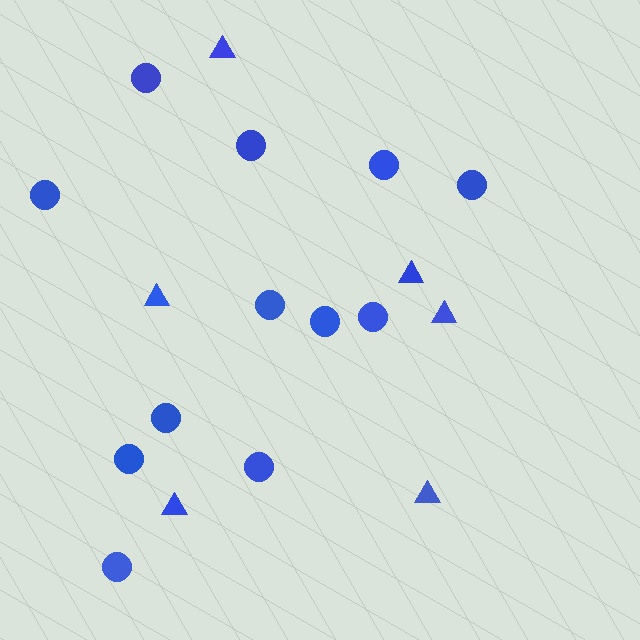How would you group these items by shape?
There are 2 groups: one group of triangles (6) and one group of circles (12).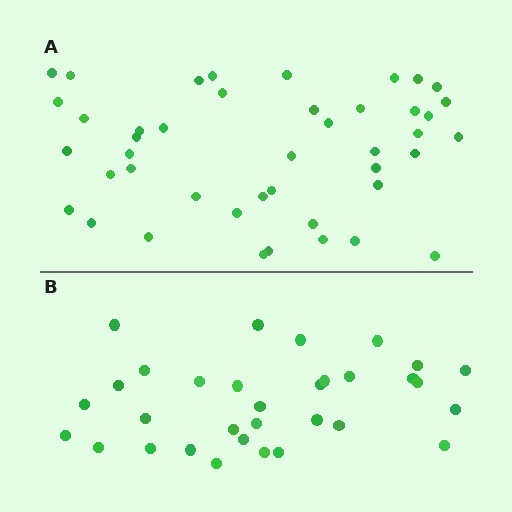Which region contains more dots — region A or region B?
Region A (the top region) has more dots.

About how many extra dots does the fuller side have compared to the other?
Region A has roughly 12 or so more dots than region B.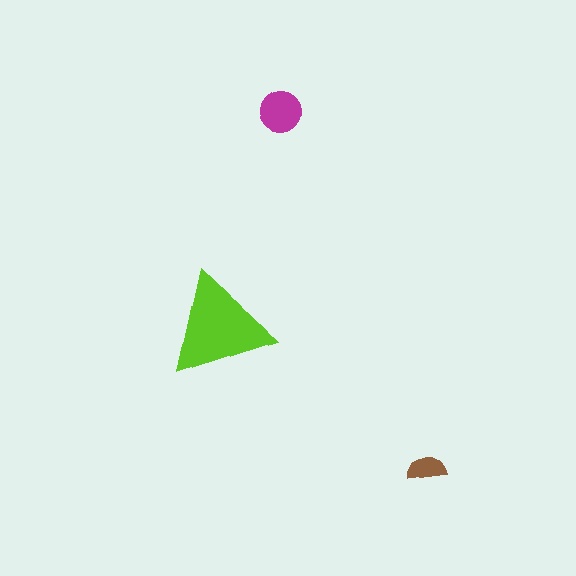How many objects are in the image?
There are 3 objects in the image.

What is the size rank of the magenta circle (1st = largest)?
2nd.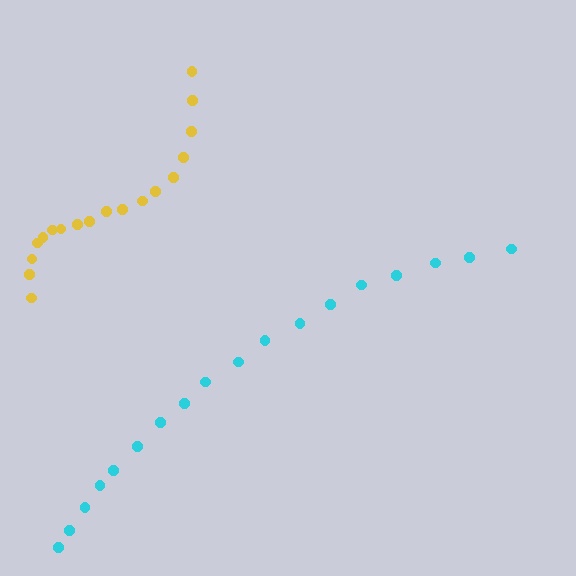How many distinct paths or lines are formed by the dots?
There are 2 distinct paths.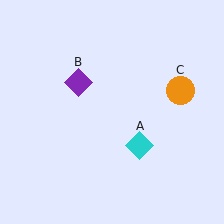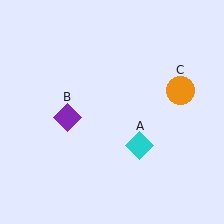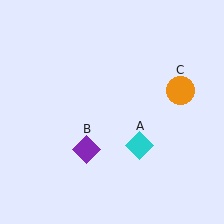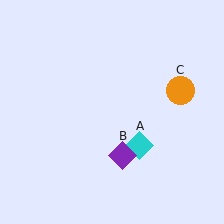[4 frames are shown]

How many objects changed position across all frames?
1 object changed position: purple diamond (object B).